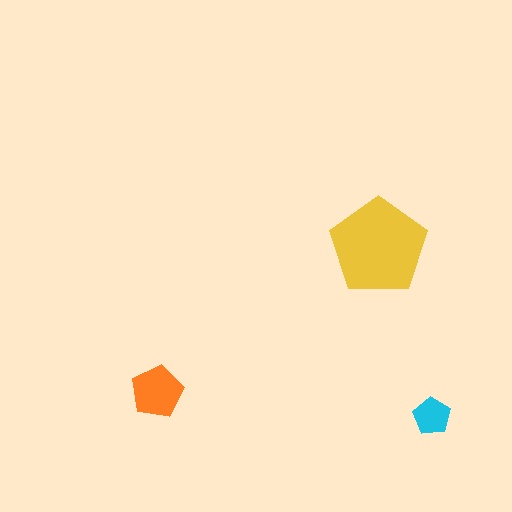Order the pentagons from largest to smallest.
the yellow one, the orange one, the cyan one.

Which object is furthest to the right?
The cyan pentagon is rightmost.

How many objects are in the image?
There are 3 objects in the image.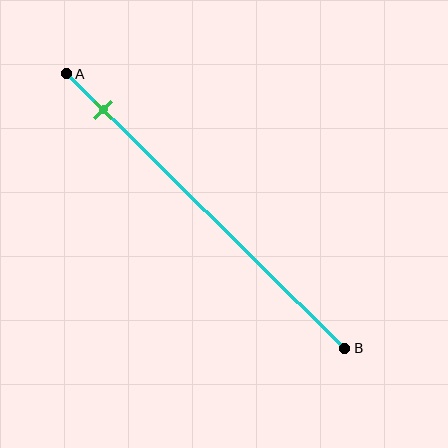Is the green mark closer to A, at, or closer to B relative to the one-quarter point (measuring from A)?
The green mark is closer to point A than the one-quarter point of segment AB.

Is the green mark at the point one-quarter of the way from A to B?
No, the mark is at about 15% from A, not at the 25% one-quarter point.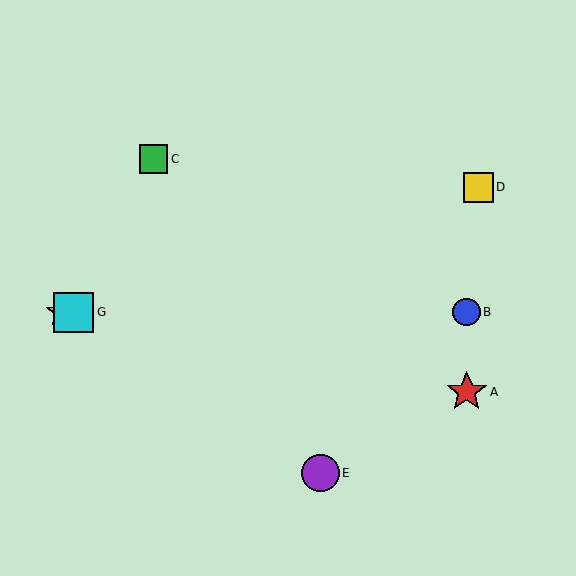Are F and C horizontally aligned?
No, F is at y≈312 and C is at y≈159.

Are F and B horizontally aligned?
Yes, both are at y≈312.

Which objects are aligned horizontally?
Objects B, F, G are aligned horizontally.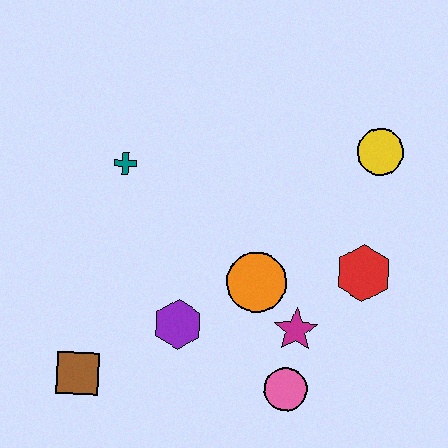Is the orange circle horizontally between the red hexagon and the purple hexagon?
Yes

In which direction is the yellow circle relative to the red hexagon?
The yellow circle is above the red hexagon.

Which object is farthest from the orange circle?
The brown square is farthest from the orange circle.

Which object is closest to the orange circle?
The magenta star is closest to the orange circle.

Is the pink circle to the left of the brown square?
No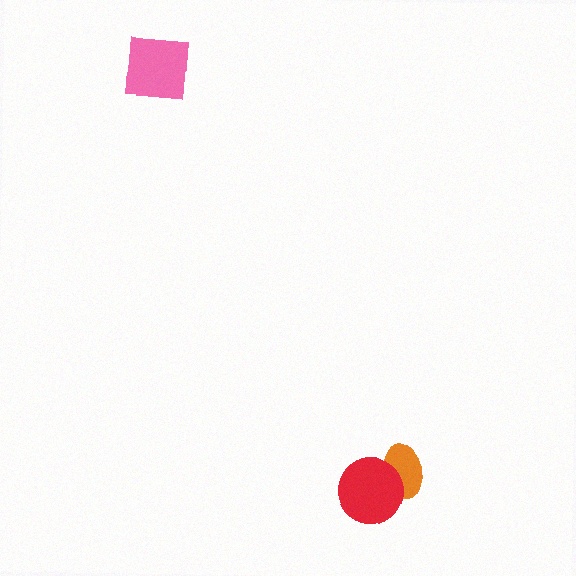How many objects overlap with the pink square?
0 objects overlap with the pink square.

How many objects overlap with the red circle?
1 object overlaps with the red circle.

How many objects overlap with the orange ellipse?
1 object overlaps with the orange ellipse.